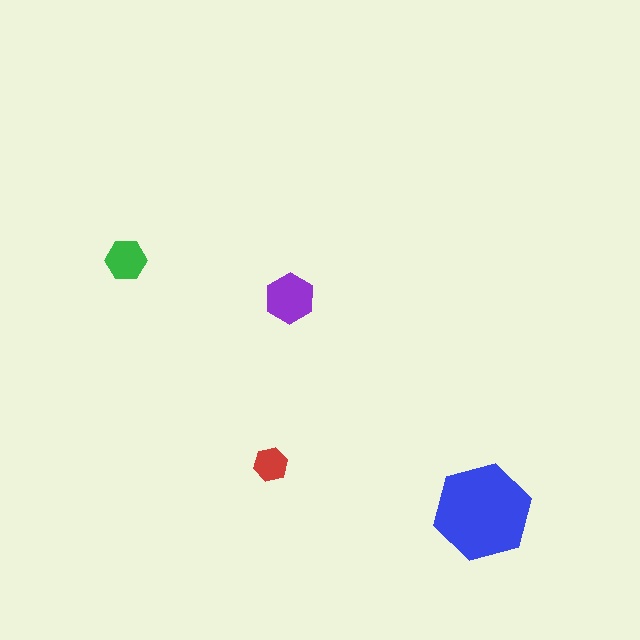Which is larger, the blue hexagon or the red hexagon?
The blue one.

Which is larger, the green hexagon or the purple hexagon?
The purple one.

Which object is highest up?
The green hexagon is topmost.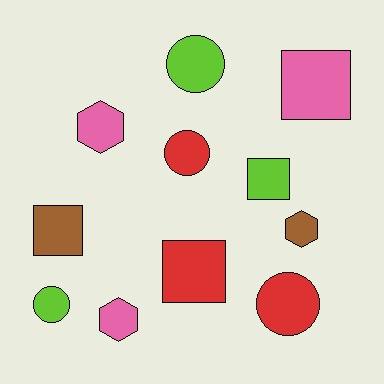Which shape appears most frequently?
Square, with 4 objects.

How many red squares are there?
There is 1 red square.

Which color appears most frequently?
Pink, with 3 objects.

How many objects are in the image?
There are 11 objects.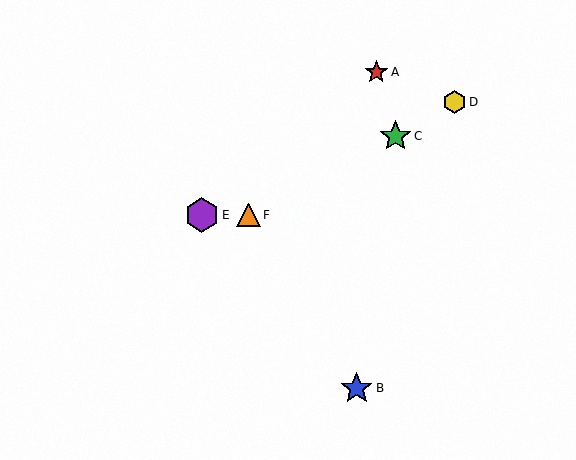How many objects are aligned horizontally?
2 objects (E, F) are aligned horizontally.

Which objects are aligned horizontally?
Objects E, F are aligned horizontally.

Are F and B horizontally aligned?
No, F is at y≈215 and B is at y≈388.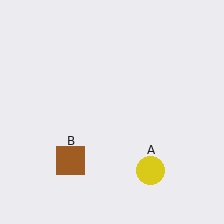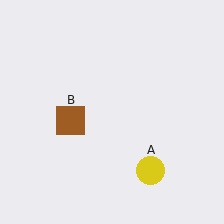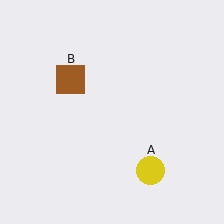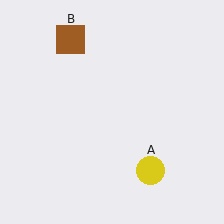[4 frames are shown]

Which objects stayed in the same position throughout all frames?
Yellow circle (object A) remained stationary.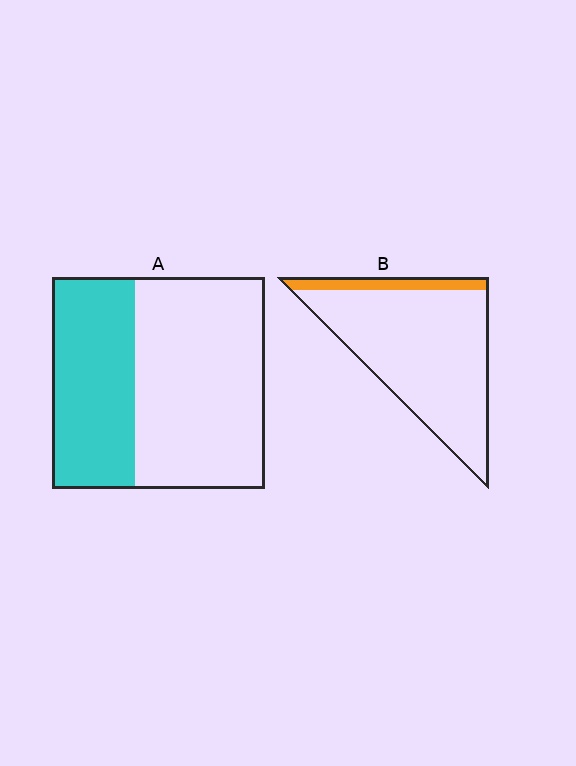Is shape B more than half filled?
No.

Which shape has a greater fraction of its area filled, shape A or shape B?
Shape A.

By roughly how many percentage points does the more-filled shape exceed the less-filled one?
By roughly 25 percentage points (A over B).